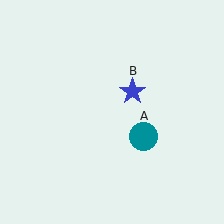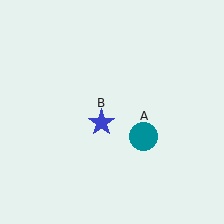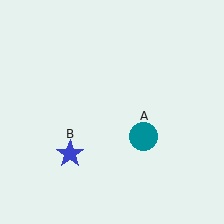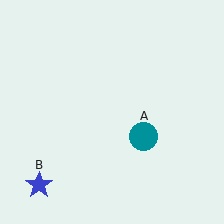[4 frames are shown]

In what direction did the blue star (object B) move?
The blue star (object B) moved down and to the left.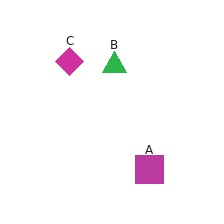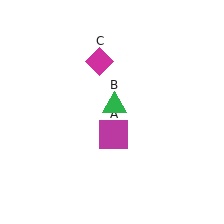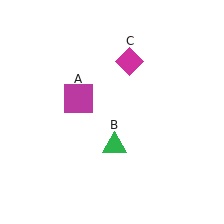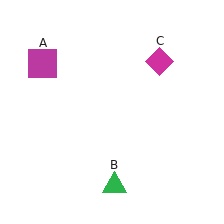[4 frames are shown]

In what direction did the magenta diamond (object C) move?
The magenta diamond (object C) moved right.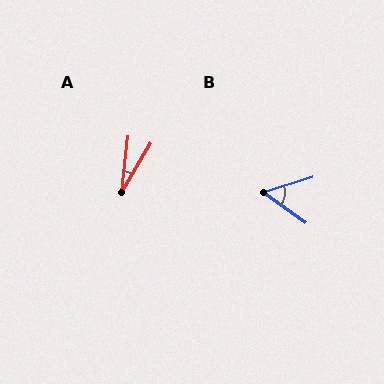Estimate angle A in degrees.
Approximately 24 degrees.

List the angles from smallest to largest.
A (24°), B (53°).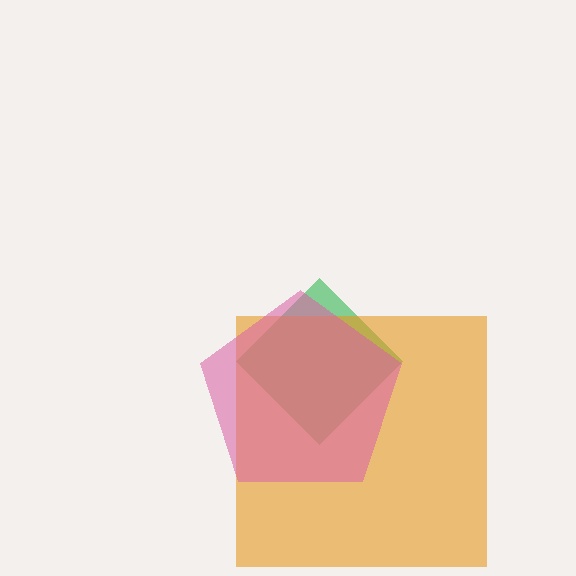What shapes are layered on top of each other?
The layered shapes are: a green diamond, an orange square, a pink pentagon.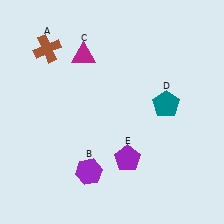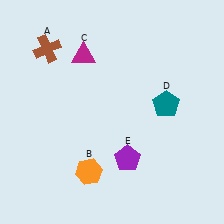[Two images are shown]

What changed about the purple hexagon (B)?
In Image 1, B is purple. In Image 2, it changed to orange.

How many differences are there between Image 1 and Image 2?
There is 1 difference between the two images.